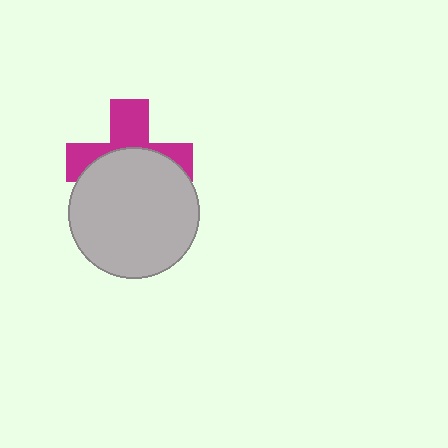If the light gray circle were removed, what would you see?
You would see the complete magenta cross.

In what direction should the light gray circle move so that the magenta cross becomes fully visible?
The light gray circle should move down. That is the shortest direction to clear the overlap and leave the magenta cross fully visible.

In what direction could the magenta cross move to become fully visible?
The magenta cross could move up. That would shift it out from behind the light gray circle entirely.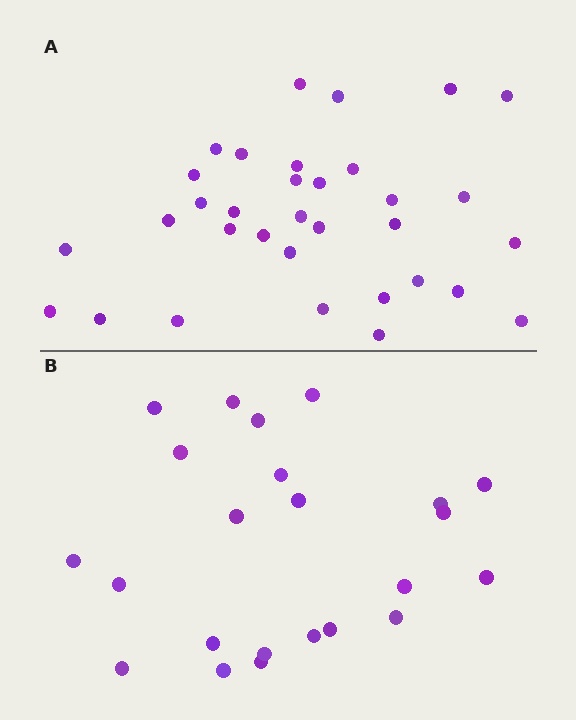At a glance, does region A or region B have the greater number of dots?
Region A (the top region) has more dots.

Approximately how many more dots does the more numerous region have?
Region A has roughly 10 or so more dots than region B.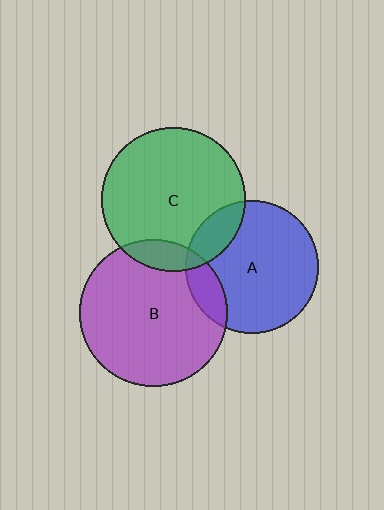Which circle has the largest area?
Circle B (purple).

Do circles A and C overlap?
Yes.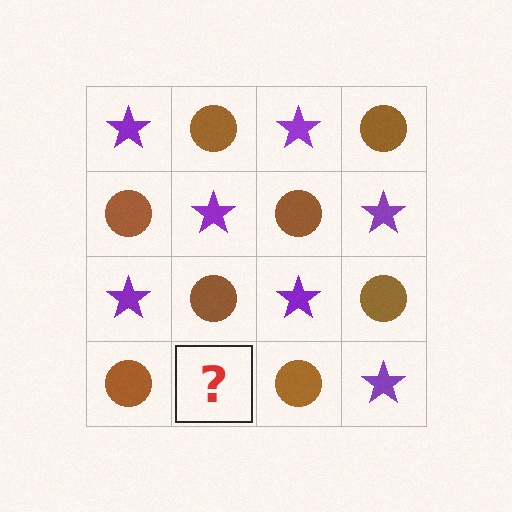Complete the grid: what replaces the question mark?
The question mark should be replaced with a purple star.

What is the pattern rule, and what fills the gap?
The rule is that it alternates purple star and brown circle in a checkerboard pattern. The gap should be filled with a purple star.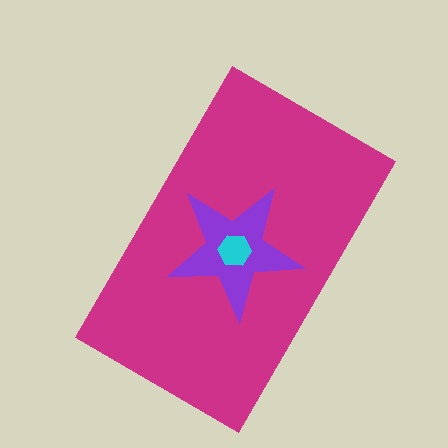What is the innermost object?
The cyan hexagon.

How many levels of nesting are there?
3.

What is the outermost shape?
The magenta rectangle.